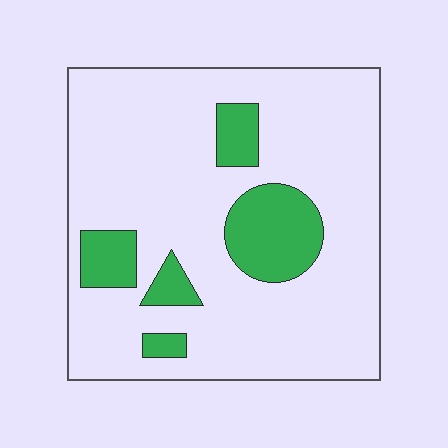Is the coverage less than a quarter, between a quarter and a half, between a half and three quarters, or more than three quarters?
Less than a quarter.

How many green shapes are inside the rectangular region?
5.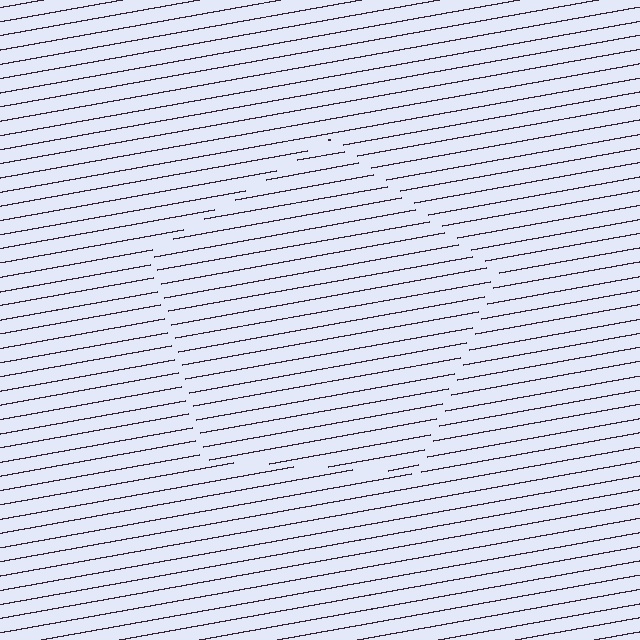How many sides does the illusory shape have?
5 sides — the line-ends trace a pentagon.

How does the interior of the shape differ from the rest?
The interior of the shape contains the same grating, shifted by half a period — the contour is defined by the phase discontinuity where line-ends from the inner and outer gratings abut.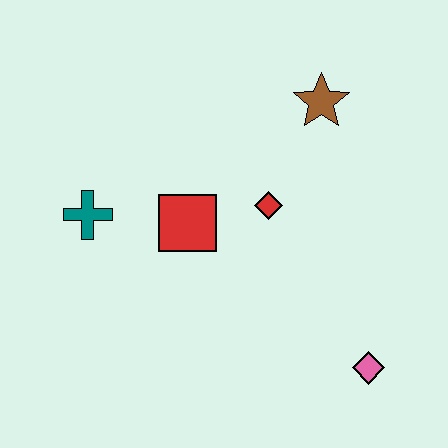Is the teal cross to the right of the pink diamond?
No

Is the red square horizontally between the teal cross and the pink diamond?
Yes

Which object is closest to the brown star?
The red diamond is closest to the brown star.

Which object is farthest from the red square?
The pink diamond is farthest from the red square.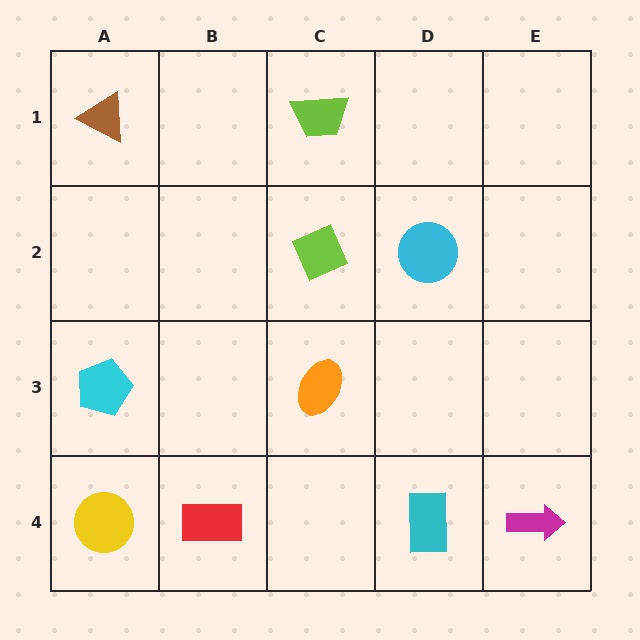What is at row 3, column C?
An orange ellipse.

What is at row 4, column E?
A magenta arrow.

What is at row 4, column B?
A red rectangle.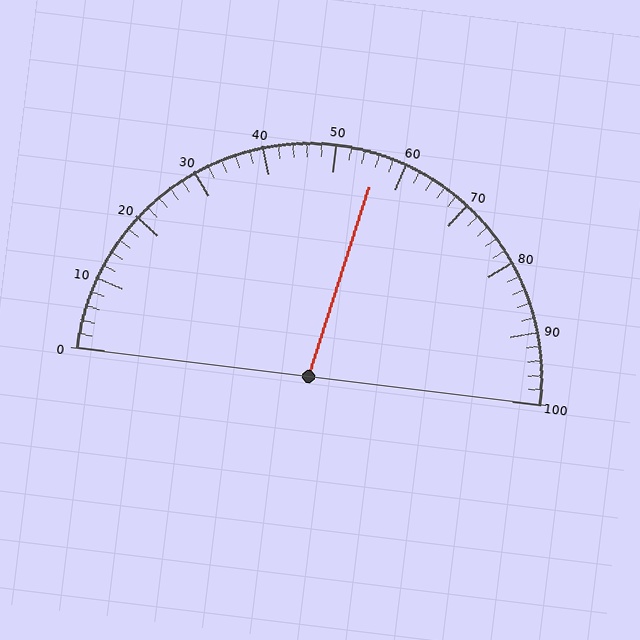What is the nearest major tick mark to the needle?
The nearest major tick mark is 60.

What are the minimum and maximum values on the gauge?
The gauge ranges from 0 to 100.